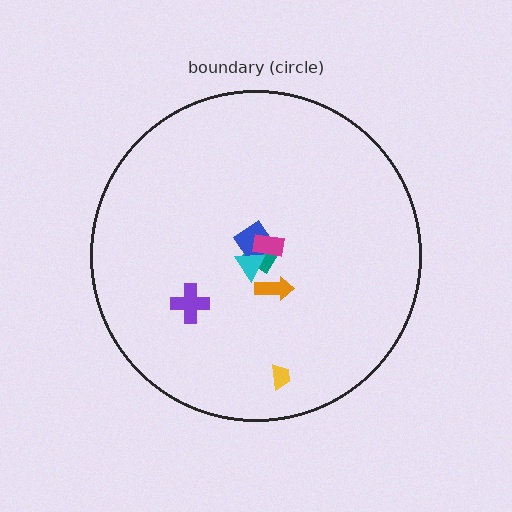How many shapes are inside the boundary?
7 inside, 0 outside.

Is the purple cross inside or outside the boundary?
Inside.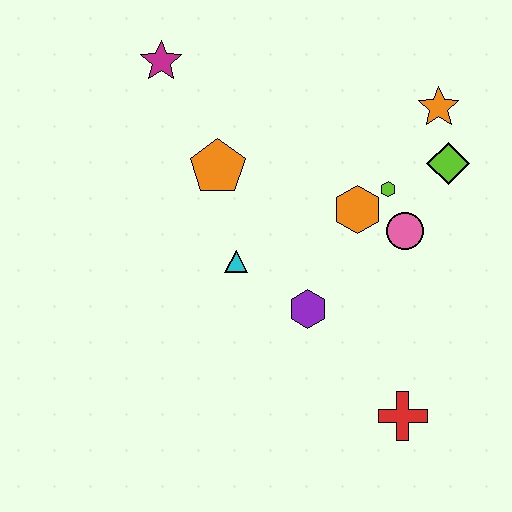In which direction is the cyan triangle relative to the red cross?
The cyan triangle is to the left of the red cross.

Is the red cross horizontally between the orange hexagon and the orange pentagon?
No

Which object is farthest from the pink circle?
The magenta star is farthest from the pink circle.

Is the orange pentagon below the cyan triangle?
No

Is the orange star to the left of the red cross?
No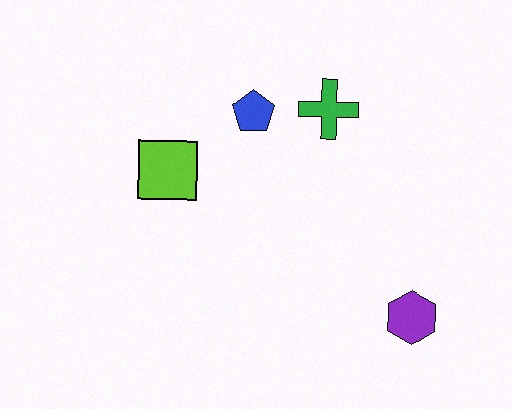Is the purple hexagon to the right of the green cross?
Yes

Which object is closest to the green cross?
The blue pentagon is closest to the green cross.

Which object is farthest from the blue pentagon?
The purple hexagon is farthest from the blue pentagon.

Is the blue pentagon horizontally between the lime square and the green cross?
Yes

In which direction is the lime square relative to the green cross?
The lime square is to the left of the green cross.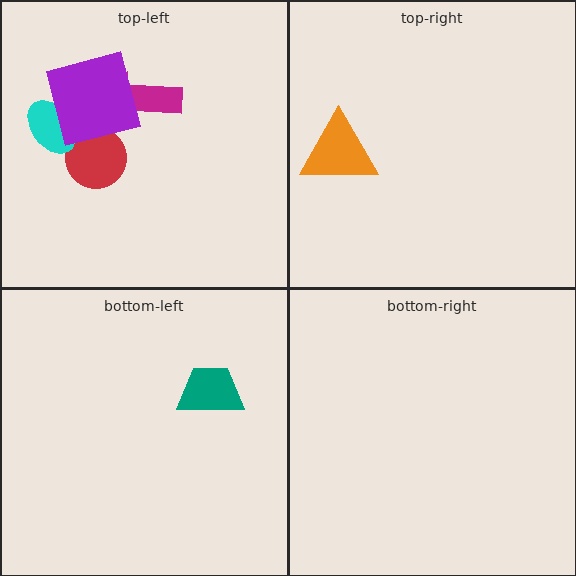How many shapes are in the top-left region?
4.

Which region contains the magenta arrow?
The top-left region.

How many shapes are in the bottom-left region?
1.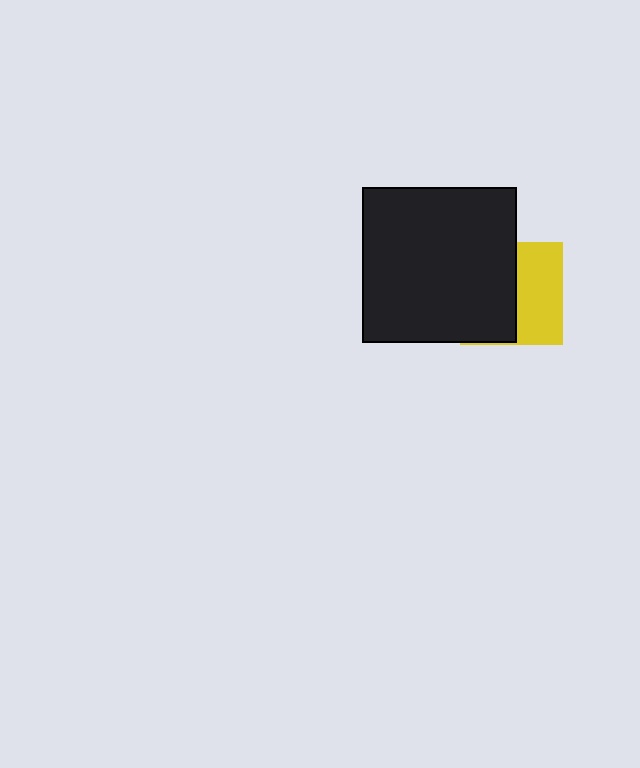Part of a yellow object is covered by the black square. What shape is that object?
It is a square.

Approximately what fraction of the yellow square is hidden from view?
Roughly 55% of the yellow square is hidden behind the black square.